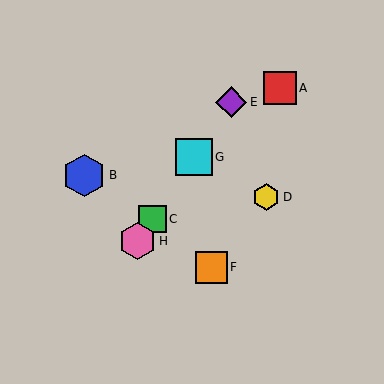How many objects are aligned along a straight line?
4 objects (C, E, G, H) are aligned along a straight line.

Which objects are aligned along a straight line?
Objects C, E, G, H are aligned along a straight line.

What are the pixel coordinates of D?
Object D is at (266, 197).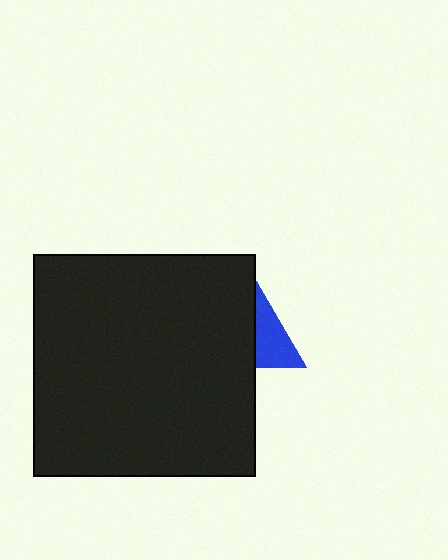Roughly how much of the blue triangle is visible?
A small part of it is visible (roughly 32%).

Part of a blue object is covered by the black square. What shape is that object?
It is a triangle.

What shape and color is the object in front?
The object in front is a black square.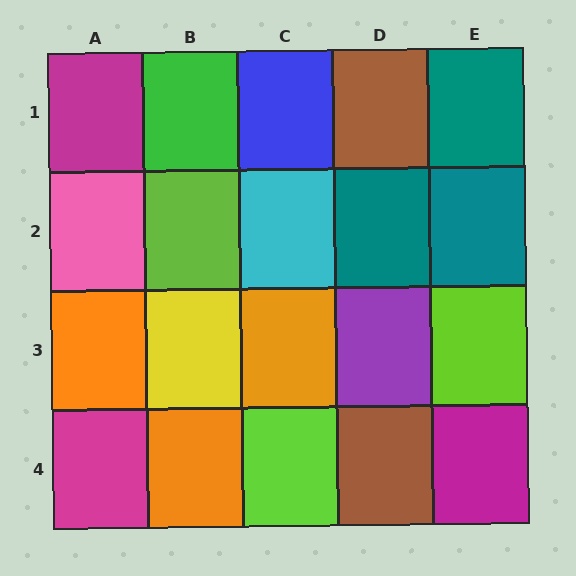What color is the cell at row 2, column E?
Teal.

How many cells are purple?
1 cell is purple.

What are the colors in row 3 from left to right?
Orange, yellow, orange, purple, lime.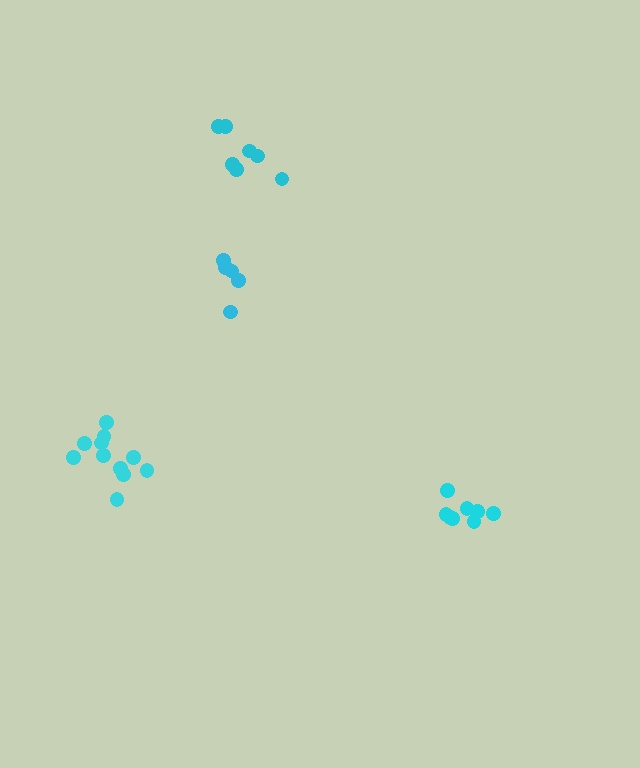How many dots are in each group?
Group 1: 5 dots, Group 2: 11 dots, Group 3: 8 dots, Group 4: 7 dots (31 total).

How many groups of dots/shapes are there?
There are 4 groups.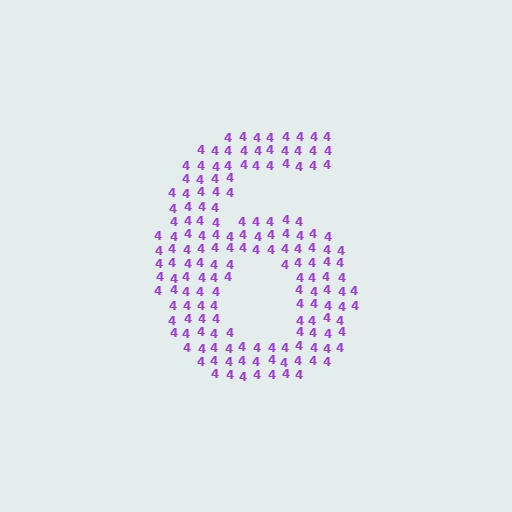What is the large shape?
The large shape is the digit 6.